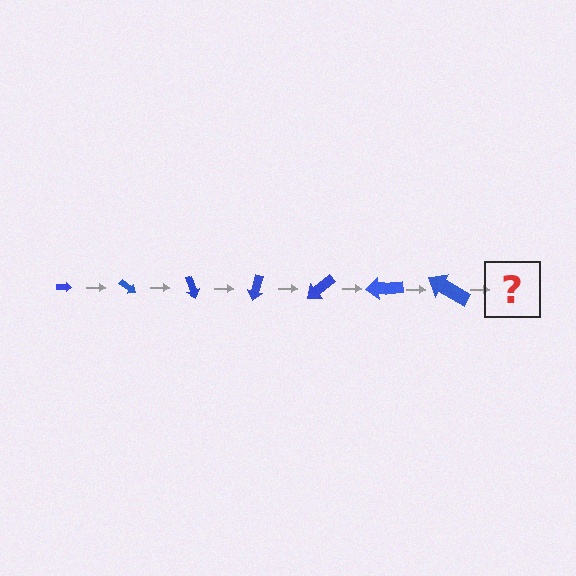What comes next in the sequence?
The next element should be an arrow, larger than the previous one and rotated 245 degrees from the start.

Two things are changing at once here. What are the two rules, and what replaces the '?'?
The two rules are that the arrow grows larger each step and it rotates 35 degrees each step. The '?' should be an arrow, larger than the previous one and rotated 245 degrees from the start.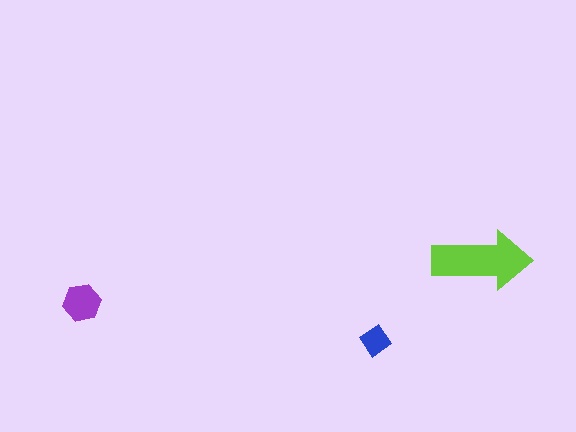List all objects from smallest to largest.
The blue diamond, the purple hexagon, the lime arrow.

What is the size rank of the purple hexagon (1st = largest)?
2nd.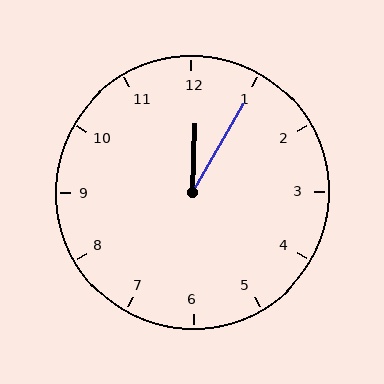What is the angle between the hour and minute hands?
Approximately 28 degrees.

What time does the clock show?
12:05.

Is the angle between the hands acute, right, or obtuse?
It is acute.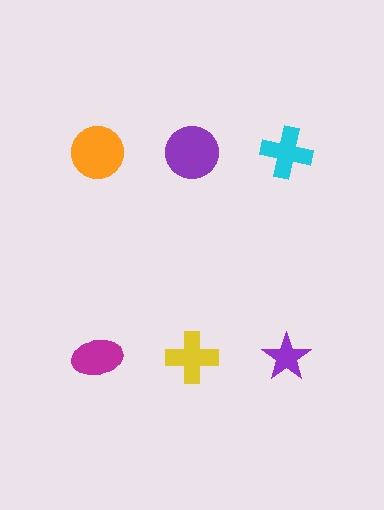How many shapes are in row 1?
3 shapes.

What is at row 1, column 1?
An orange circle.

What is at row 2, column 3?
A purple star.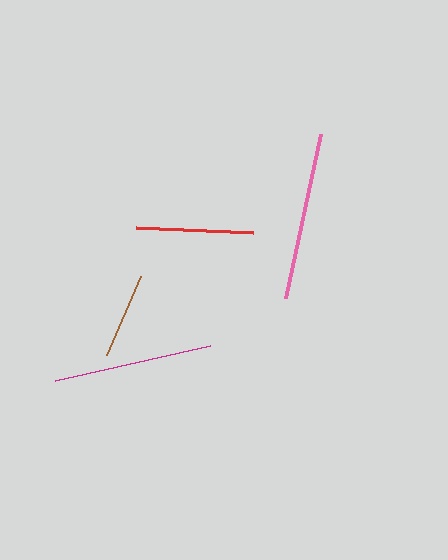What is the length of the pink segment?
The pink segment is approximately 168 pixels long.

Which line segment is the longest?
The pink line is the longest at approximately 168 pixels.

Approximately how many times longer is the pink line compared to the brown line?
The pink line is approximately 2.0 times the length of the brown line.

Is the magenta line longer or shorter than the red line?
The magenta line is longer than the red line.